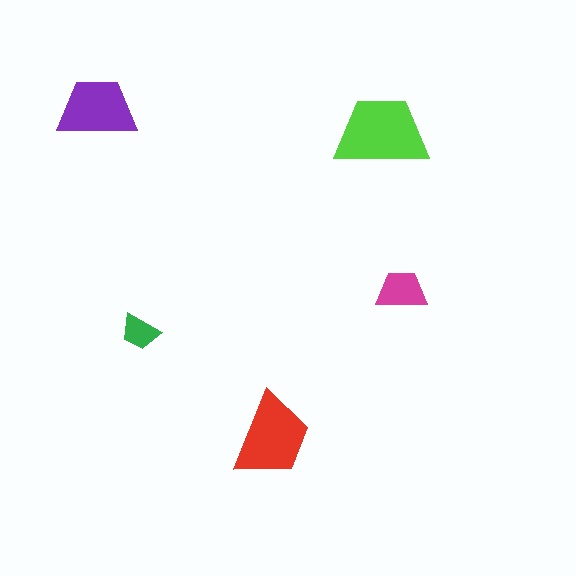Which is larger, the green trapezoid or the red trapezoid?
The red one.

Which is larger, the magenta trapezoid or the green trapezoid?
The magenta one.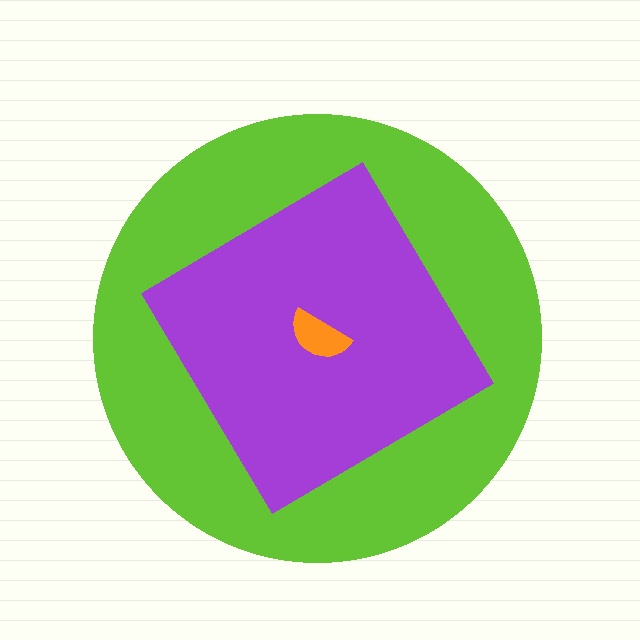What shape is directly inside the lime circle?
The purple diamond.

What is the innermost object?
The orange semicircle.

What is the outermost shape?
The lime circle.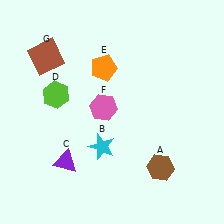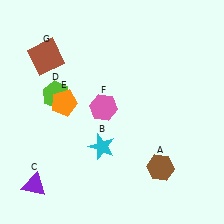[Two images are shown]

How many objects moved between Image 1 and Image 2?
2 objects moved between the two images.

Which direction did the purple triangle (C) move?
The purple triangle (C) moved left.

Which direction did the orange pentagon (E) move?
The orange pentagon (E) moved left.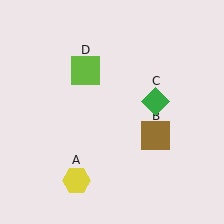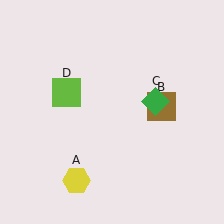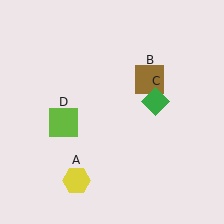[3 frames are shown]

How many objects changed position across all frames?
2 objects changed position: brown square (object B), lime square (object D).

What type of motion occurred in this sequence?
The brown square (object B), lime square (object D) rotated counterclockwise around the center of the scene.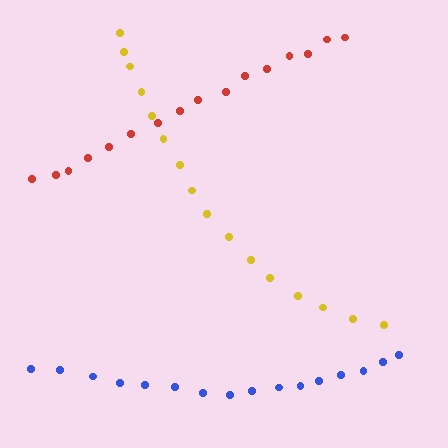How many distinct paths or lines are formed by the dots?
There are 3 distinct paths.